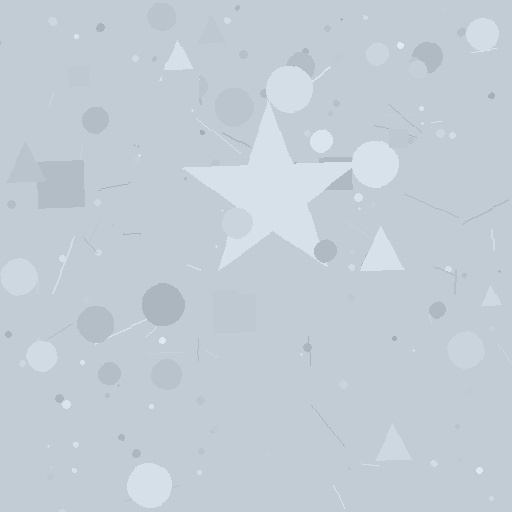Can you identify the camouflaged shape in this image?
The camouflaged shape is a star.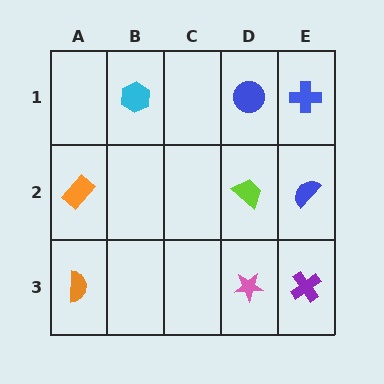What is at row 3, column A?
An orange semicircle.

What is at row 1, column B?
A cyan hexagon.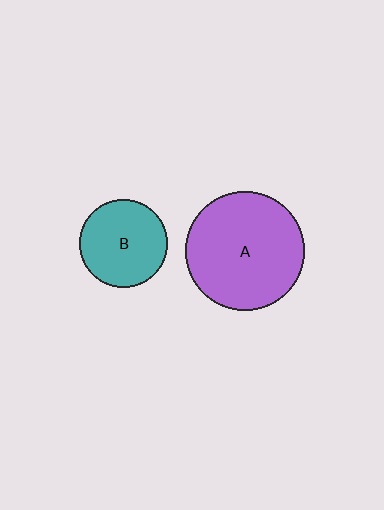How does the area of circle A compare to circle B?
Approximately 1.9 times.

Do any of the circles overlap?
No, none of the circles overlap.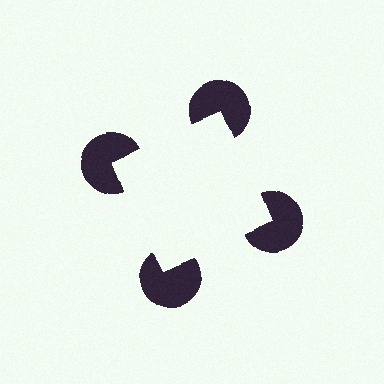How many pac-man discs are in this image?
There are 4 — one at each vertex of the illusory square.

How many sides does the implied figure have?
4 sides.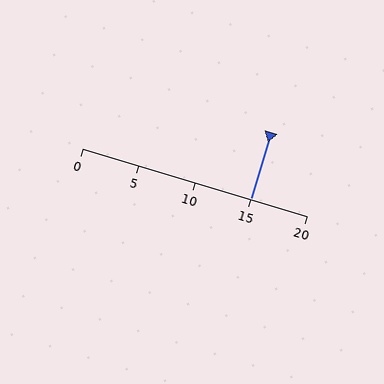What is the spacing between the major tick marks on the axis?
The major ticks are spaced 5 apart.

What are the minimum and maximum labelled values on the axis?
The axis runs from 0 to 20.